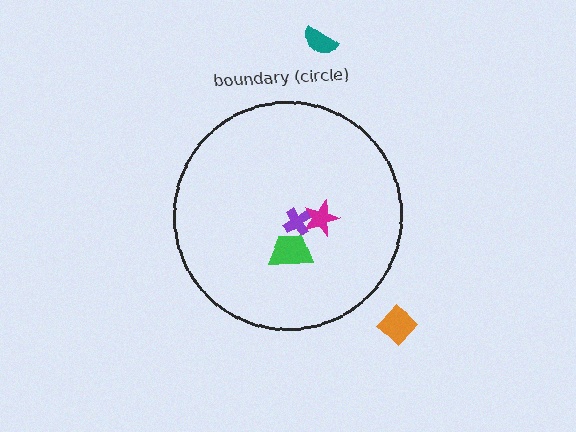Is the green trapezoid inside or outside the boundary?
Inside.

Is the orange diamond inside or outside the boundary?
Outside.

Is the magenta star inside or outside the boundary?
Inside.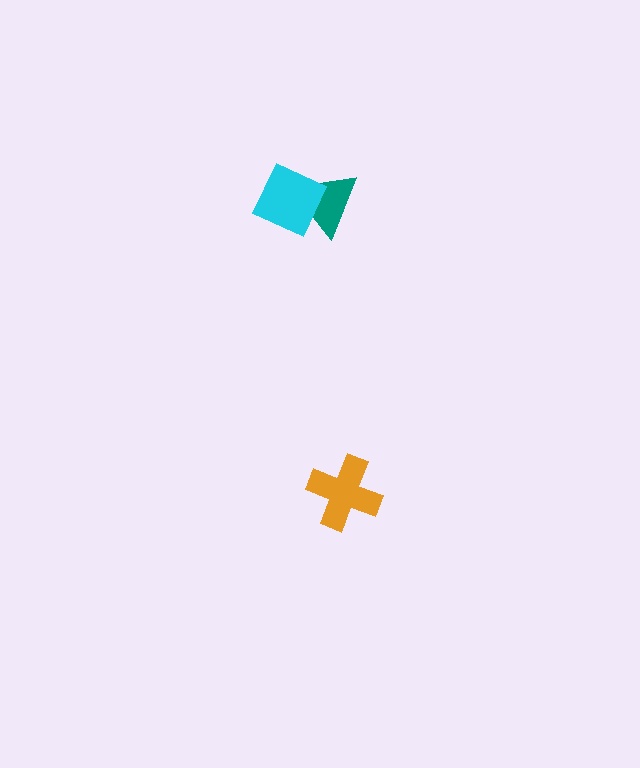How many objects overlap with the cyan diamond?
1 object overlaps with the cyan diamond.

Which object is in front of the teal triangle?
The cyan diamond is in front of the teal triangle.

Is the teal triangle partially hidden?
Yes, it is partially covered by another shape.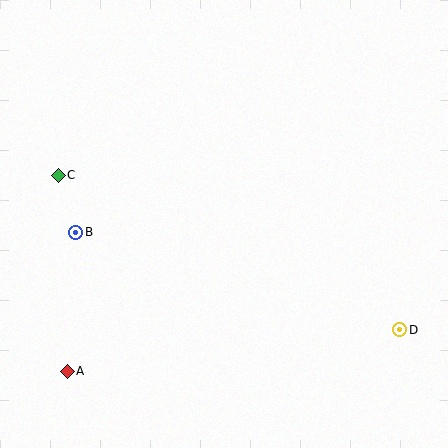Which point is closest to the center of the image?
Point B at (76, 232) is closest to the center.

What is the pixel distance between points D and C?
The distance between D and C is 375 pixels.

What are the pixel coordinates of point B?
Point B is at (76, 232).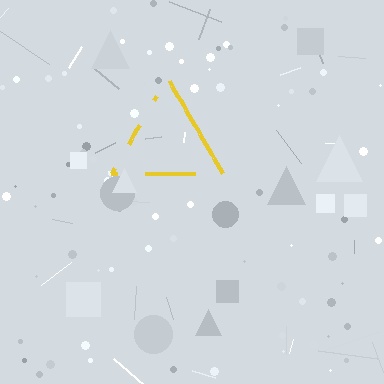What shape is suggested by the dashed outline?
The dashed outline suggests a triangle.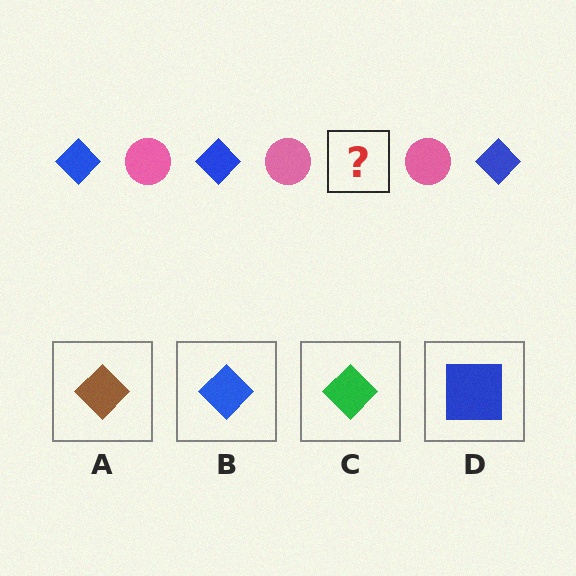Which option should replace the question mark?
Option B.